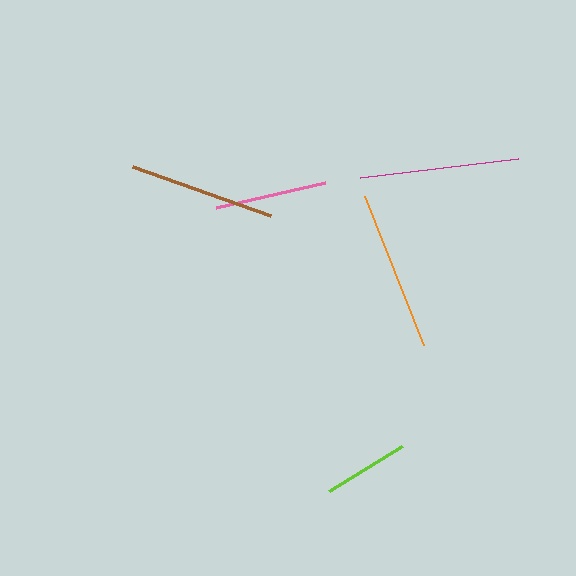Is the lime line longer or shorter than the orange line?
The orange line is longer than the lime line.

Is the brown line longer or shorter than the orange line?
The orange line is longer than the brown line.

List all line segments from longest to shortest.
From longest to shortest: orange, magenta, brown, pink, lime.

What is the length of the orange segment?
The orange segment is approximately 161 pixels long.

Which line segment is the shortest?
The lime line is the shortest at approximately 86 pixels.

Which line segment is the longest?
The orange line is the longest at approximately 161 pixels.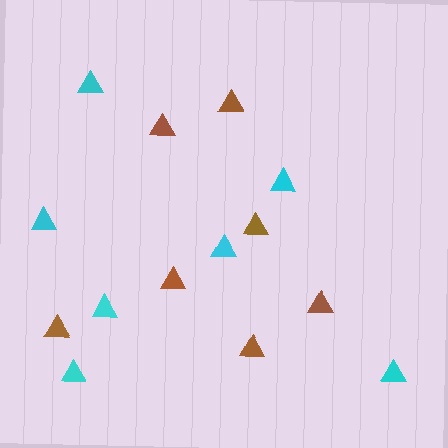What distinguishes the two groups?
There are 2 groups: one group of brown triangles (7) and one group of cyan triangles (7).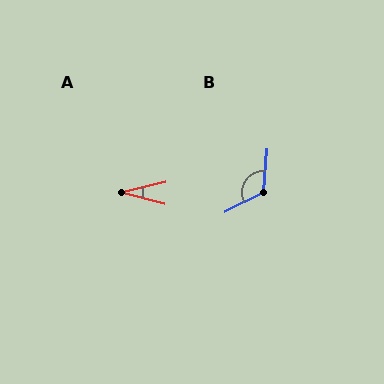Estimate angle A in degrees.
Approximately 28 degrees.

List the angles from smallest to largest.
A (28°), B (122°).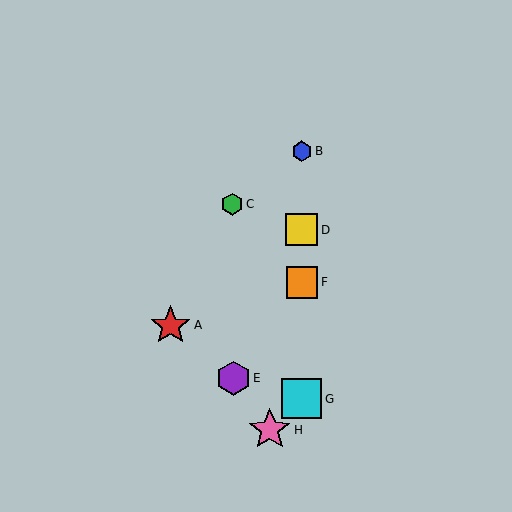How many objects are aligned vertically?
4 objects (B, D, F, G) are aligned vertically.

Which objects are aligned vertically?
Objects B, D, F, G are aligned vertically.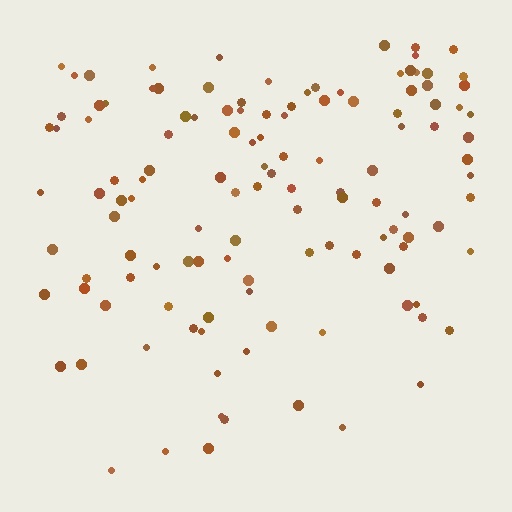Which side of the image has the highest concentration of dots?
The top.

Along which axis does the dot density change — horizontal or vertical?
Vertical.